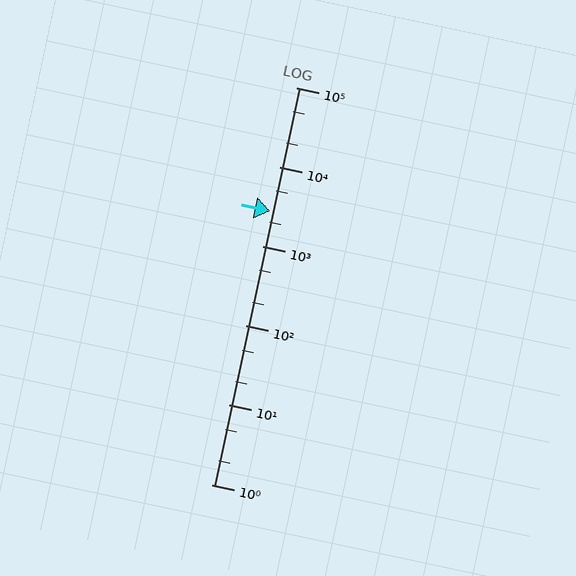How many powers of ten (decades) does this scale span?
The scale spans 5 decades, from 1 to 100000.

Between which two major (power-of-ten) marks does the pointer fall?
The pointer is between 1000 and 10000.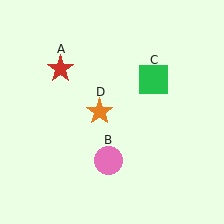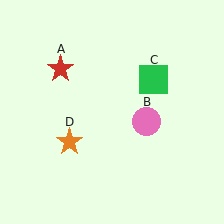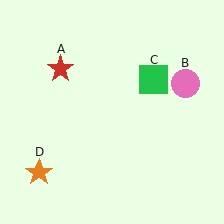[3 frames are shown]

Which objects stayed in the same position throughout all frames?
Red star (object A) and green square (object C) remained stationary.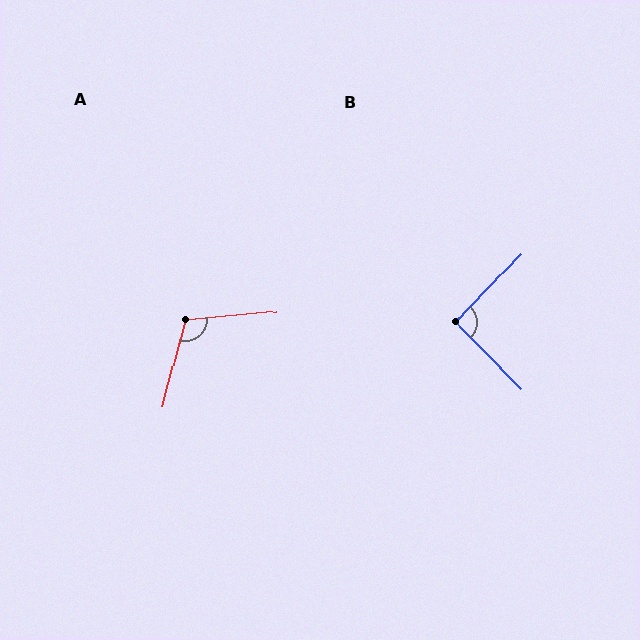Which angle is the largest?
A, at approximately 110 degrees.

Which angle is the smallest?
B, at approximately 91 degrees.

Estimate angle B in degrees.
Approximately 91 degrees.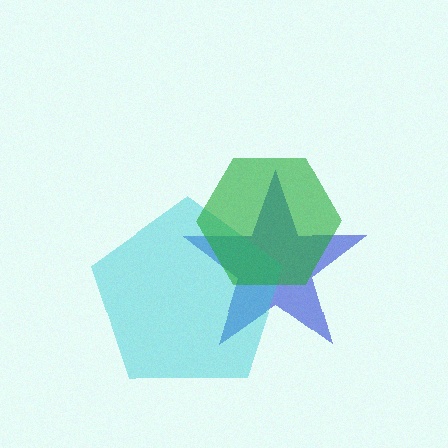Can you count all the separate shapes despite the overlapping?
Yes, there are 3 separate shapes.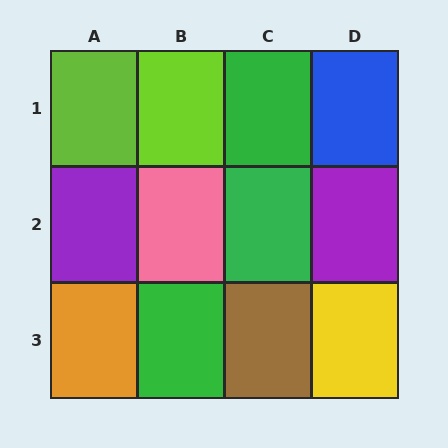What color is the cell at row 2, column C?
Green.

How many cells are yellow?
1 cell is yellow.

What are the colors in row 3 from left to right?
Orange, green, brown, yellow.